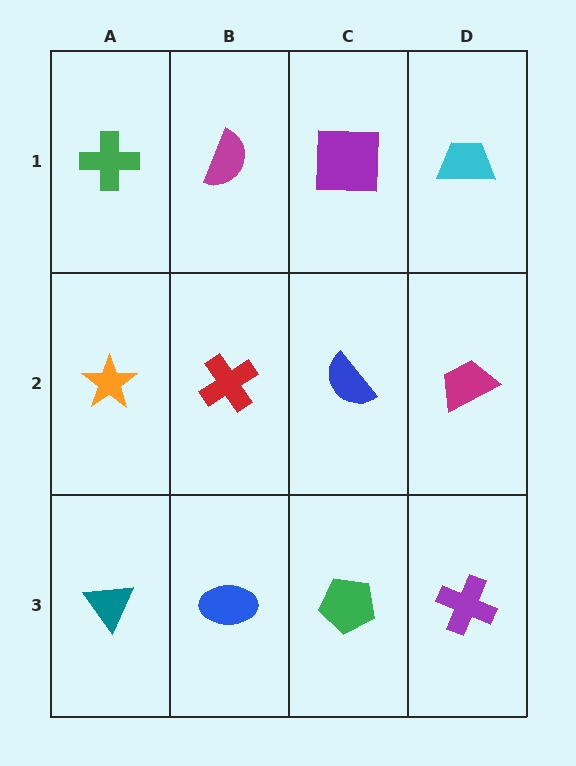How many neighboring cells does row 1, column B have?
3.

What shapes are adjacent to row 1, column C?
A blue semicircle (row 2, column C), a magenta semicircle (row 1, column B), a cyan trapezoid (row 1, column D).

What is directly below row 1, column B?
A red cross.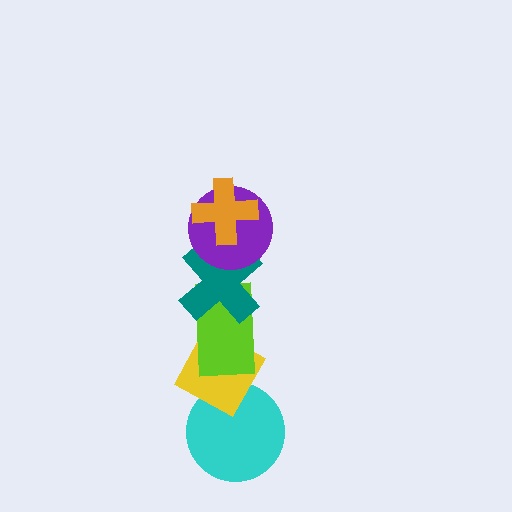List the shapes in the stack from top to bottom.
From top to bottom: the orange cross, the purple circle, the teal cross, the lime rectangle, the yellow diamond, the cyan circle.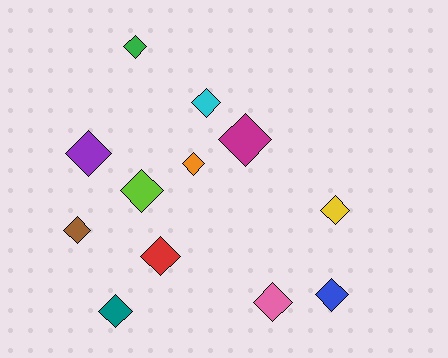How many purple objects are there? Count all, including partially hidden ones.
There is 1 purple object.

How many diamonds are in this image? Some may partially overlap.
There are 12 diamonds.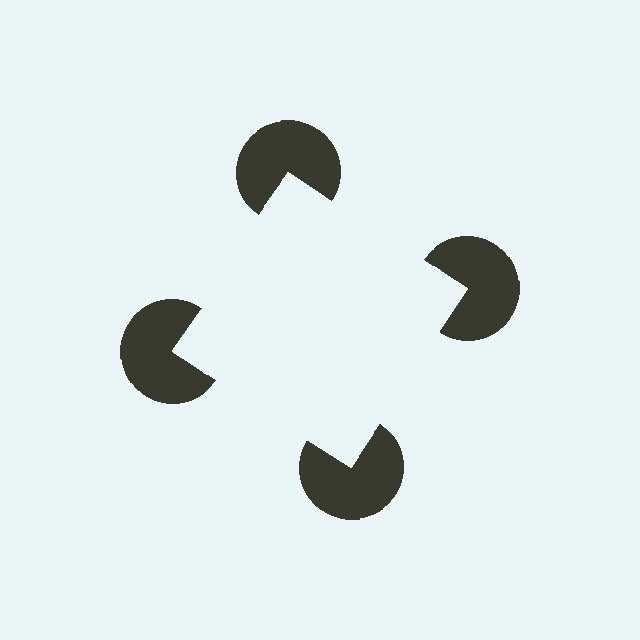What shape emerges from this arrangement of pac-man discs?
An illusory square — its edges are inferred from the aligned wedge cuts in the pac-man discs, not physically drawn.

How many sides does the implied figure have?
4 sides.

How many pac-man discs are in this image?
There are 4 — one at each vertex of the illusory square.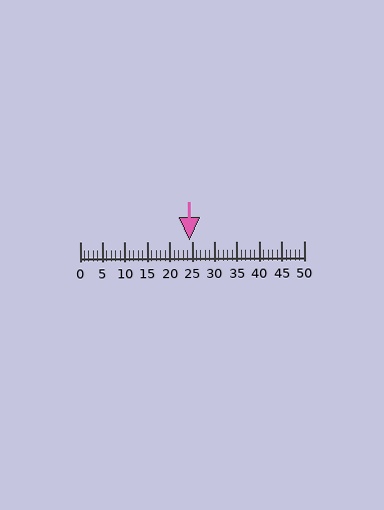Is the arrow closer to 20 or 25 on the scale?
The arrow is closer to 25.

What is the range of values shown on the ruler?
The ruler shows values from 0 to 50.